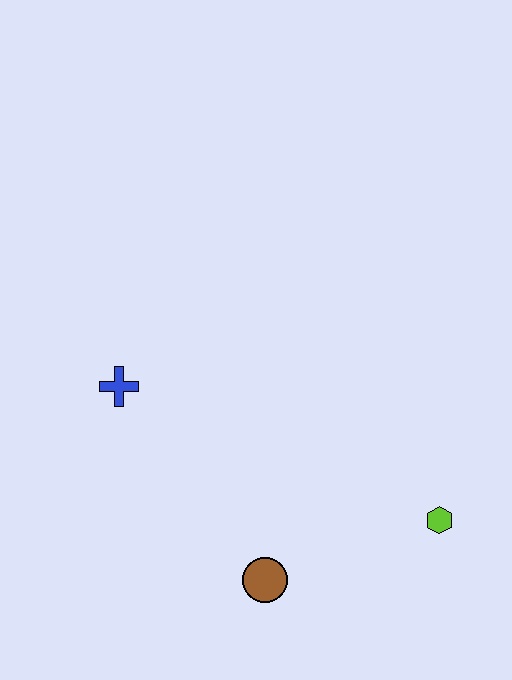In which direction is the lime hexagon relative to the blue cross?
The lime hexagon is to the right of the blue cross.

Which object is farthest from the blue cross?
The lime hexagon is farthest from the blue cross.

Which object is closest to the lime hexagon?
The brown circle is closest to the lime hexagon.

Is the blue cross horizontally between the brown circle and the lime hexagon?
No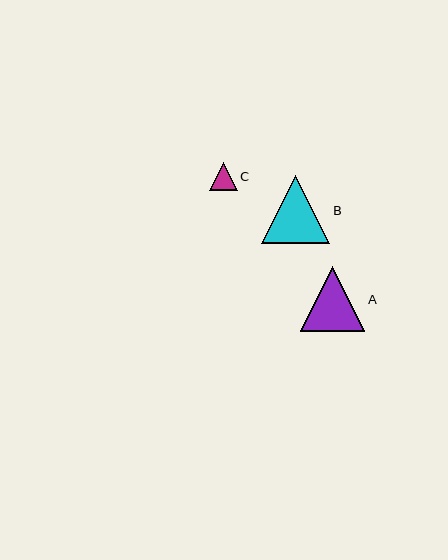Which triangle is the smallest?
Triangle C is the smallest with a size of approximately 28 pixels.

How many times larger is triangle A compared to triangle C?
Triangle A is approximately 2.3 times the size of triangle C.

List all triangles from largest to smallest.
From largest to smallest: B, A, C.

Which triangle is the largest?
Triangle B is the largest with a size of approximately 68 pixels.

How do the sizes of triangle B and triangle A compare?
Triangle B and triangle A are approximately the same size.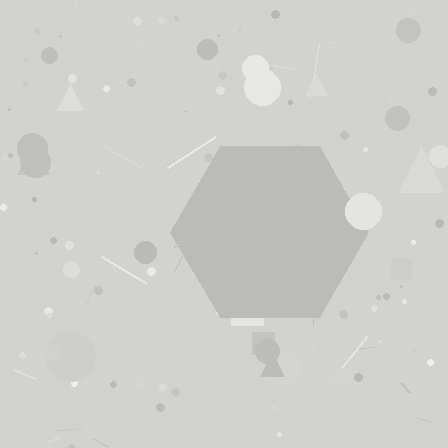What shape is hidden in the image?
A hexagon is hidden in the image.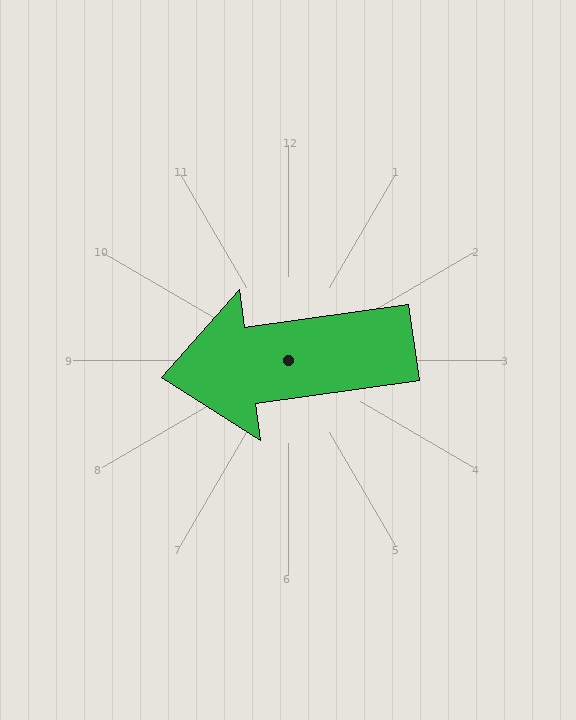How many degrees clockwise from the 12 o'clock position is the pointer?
Approximately 262 degrees.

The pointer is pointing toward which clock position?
Roughly 9 o'clock.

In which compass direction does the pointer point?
West.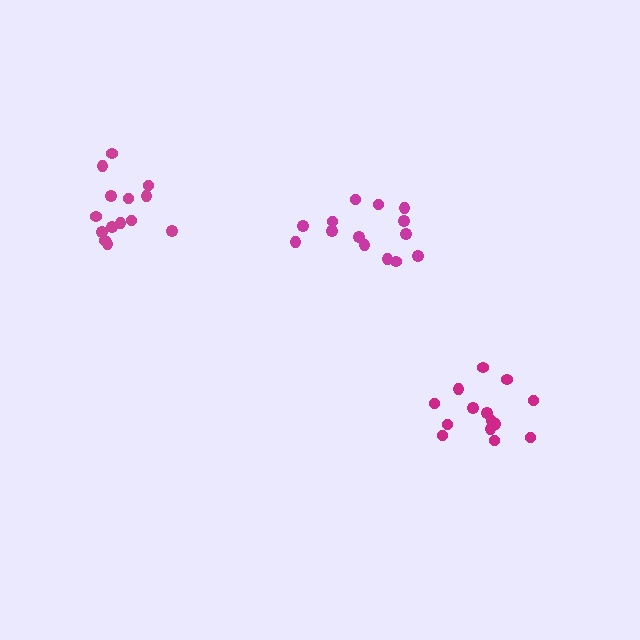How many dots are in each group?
Group 1: 14 dots, Group 2: 14 dots, Group 3: 14 dots (42 total).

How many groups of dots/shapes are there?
There are 3 groups.